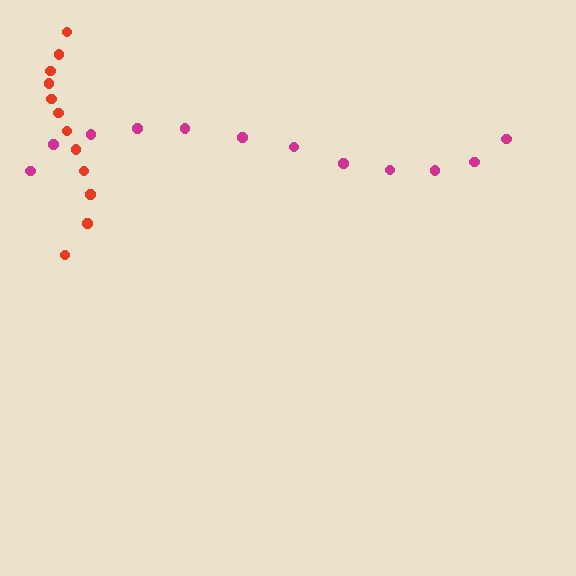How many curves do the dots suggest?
There are 2 distinct paths.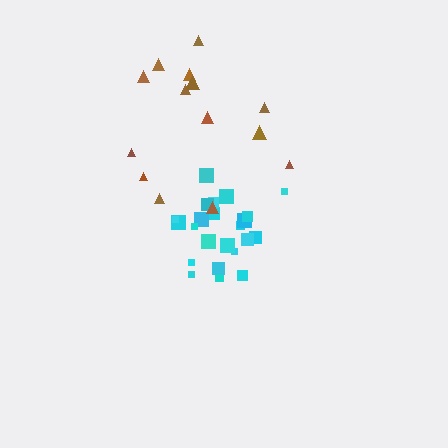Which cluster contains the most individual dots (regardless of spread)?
Cyan (23).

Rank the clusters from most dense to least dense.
cyan, brown.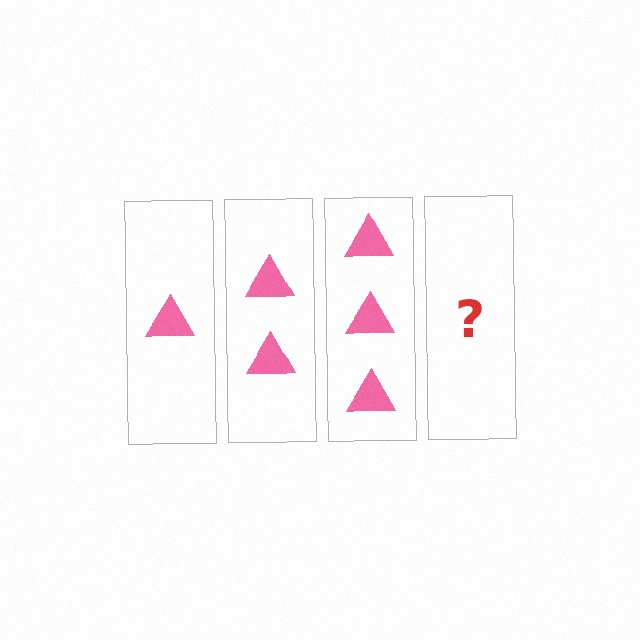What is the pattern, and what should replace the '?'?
The pattern is that each step adds one more triangle. The '?' should be 4 triangles.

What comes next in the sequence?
The next element should be 4 triangles.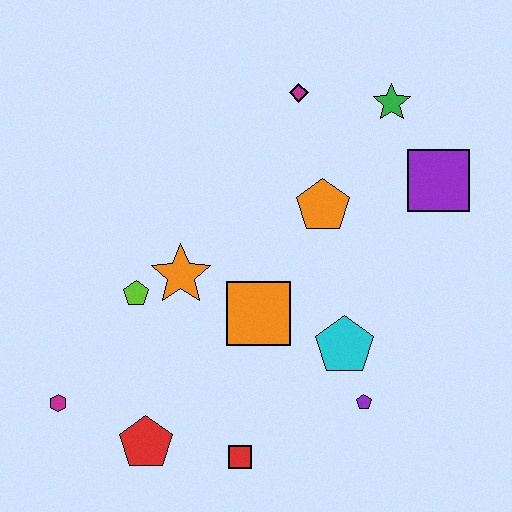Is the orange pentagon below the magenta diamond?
Yes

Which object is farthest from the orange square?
The green star is farthest from the orange square.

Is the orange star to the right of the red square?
No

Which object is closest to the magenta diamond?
The green star is closest to the magenta diamond.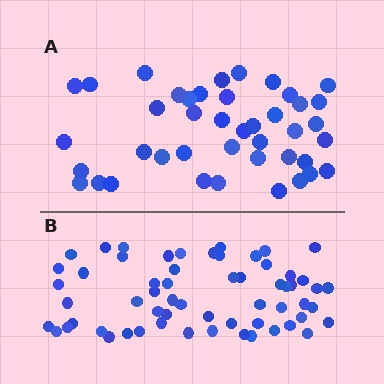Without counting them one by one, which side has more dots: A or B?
Region B (the bottom region) has more dots.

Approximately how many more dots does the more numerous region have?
Region B has approximately 20 more dots than region A.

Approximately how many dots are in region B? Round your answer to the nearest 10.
About 60 dots.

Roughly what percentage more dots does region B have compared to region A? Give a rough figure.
About 45% more.